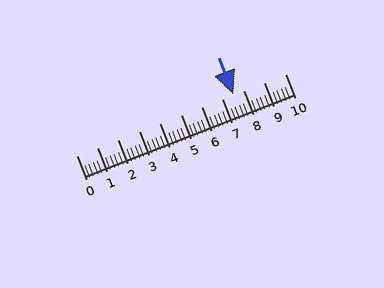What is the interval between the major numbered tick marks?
The major tick marks are spaced 1 units apart.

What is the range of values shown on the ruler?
The ruler shows values from 0 to 10.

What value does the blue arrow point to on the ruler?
The blue arrow points to approximately 7.5.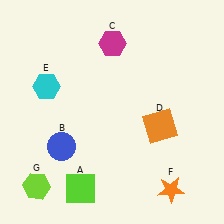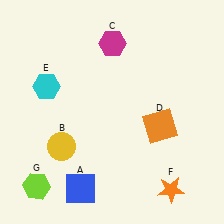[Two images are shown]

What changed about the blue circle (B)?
In Image 1, B is blue. In Image 2, it changed to yellow.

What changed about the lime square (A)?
In Image 1, A is lime. In Image 2, it changed to blue.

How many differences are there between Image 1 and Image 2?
There are 2 differences between the two images.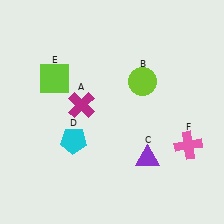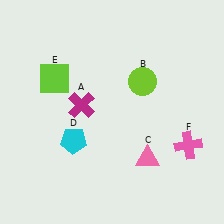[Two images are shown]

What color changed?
The triangle (C) changed from purple in Image 1 to pink in Image 2.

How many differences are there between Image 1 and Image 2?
There is 1 difference between the two images.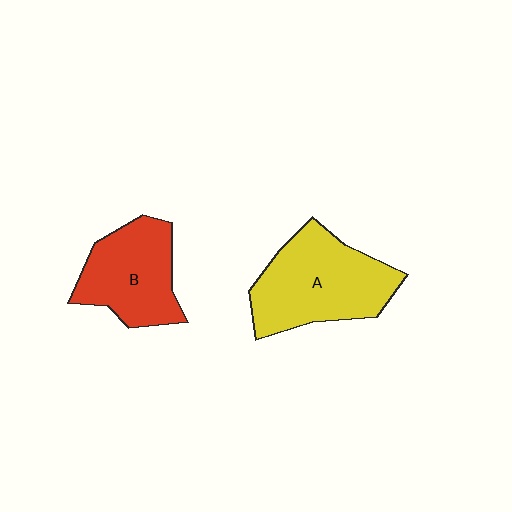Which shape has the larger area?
Shape A (yellow).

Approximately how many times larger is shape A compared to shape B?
Approximately 1.3 times.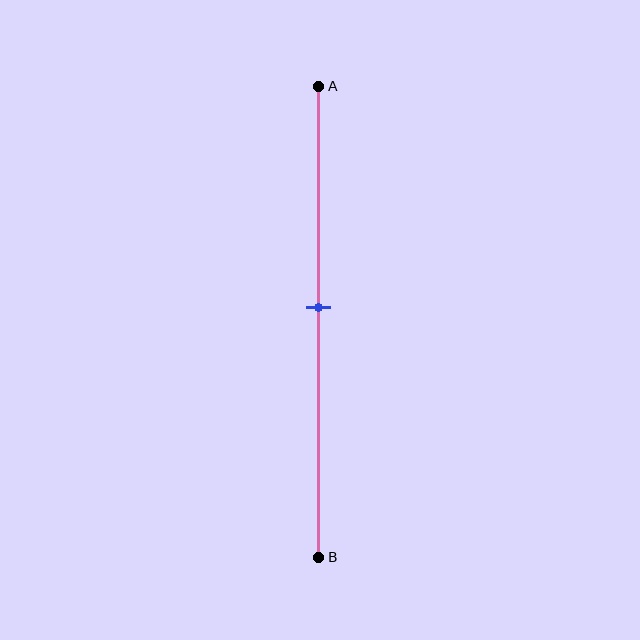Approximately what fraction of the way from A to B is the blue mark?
The blue mark is approximately 45% of the way from A to B.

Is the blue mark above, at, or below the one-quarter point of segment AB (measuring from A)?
The blue mark is below the one-quarter point of segment AB.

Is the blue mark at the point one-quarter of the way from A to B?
No, the mark is at about 45% from A, not at the 25% one-quarter point.